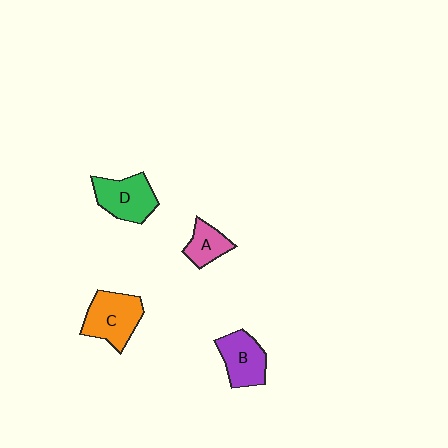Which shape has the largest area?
Shape C (orange).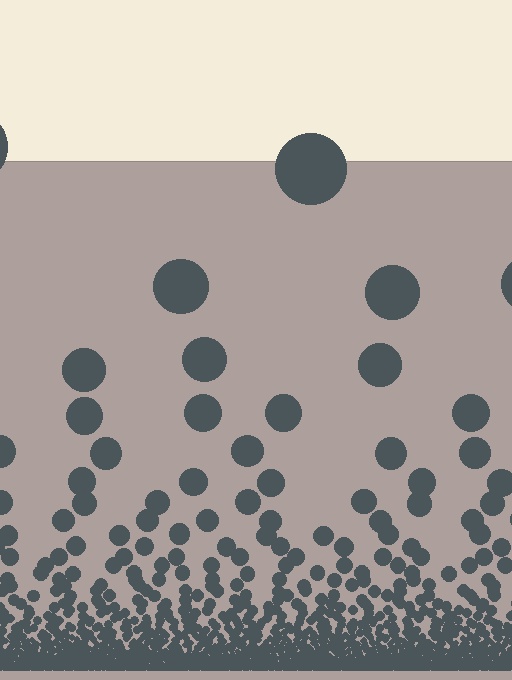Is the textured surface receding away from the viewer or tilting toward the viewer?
The surface appears to tilt toward the viewer. Texture elements get larger and sparser toward the top.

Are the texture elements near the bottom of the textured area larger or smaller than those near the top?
Smaller. The gradient is inverted — elements near the bottom are smaller and denser.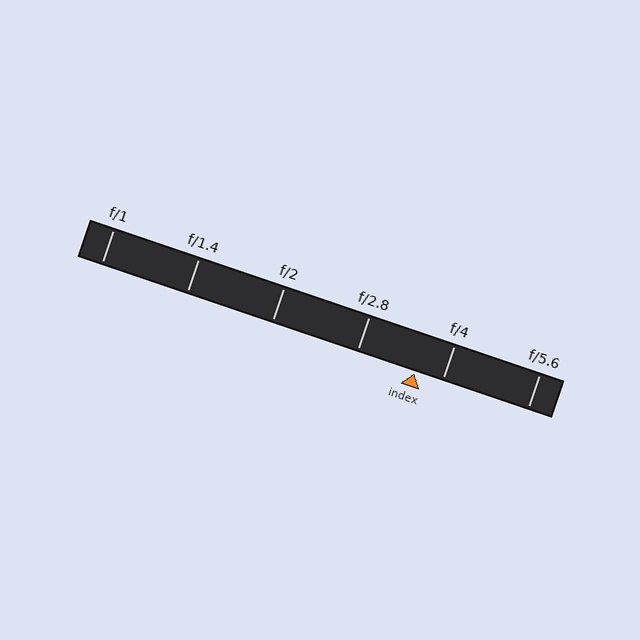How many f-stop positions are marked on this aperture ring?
There are 6 f-stop positions marked.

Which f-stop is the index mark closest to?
The index mark is closest to f/4.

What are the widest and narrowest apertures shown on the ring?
The widest aperture shown is f/1 and the narrowest is f/5.6.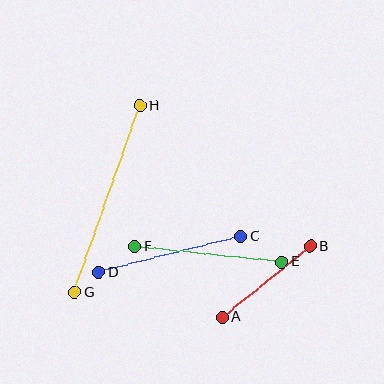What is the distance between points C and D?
The distance is approximately 146 pixels.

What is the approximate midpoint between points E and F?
The midpoint is at approximately (208, 254) pixels.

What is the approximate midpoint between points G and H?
The midpoint is at approximately (107, 199) pixels.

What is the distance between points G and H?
The distance is approximately 198 pixels.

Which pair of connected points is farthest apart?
Points G and H are farthest apart.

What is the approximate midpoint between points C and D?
The midpoint is at approximately (170, 254) pixels.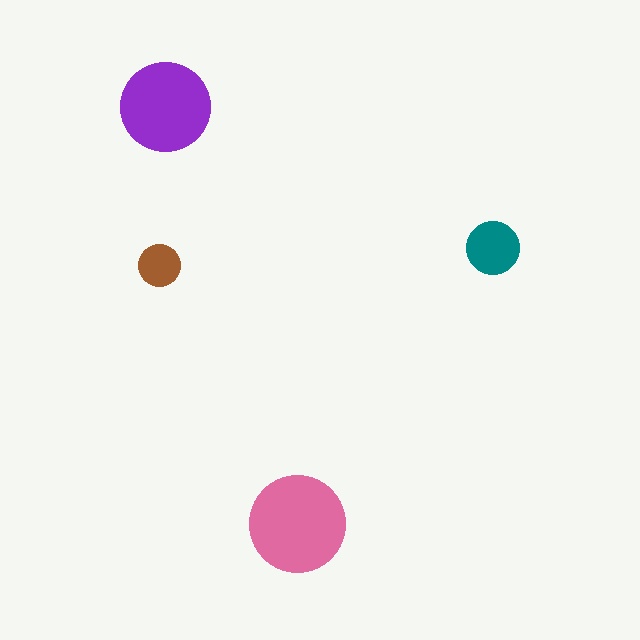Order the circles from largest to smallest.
the pink one, the purple one, the teal one, the brown one.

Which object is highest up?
The purple circle is topmost.